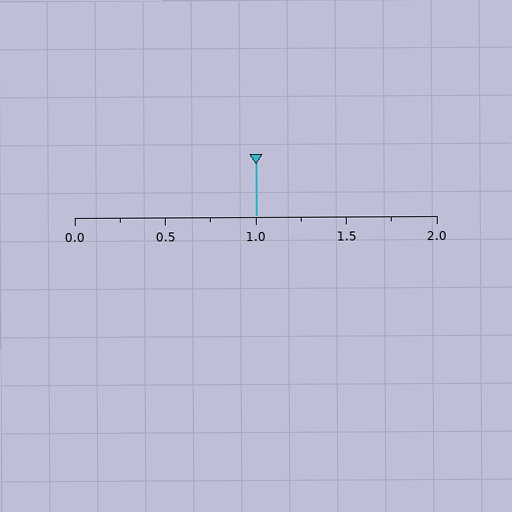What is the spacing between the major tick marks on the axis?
The major ticks are spaced 0.5 apart.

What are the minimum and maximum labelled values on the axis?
The axis runs from 0.0 to 2.0.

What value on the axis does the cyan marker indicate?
The marker indicates approximately 1.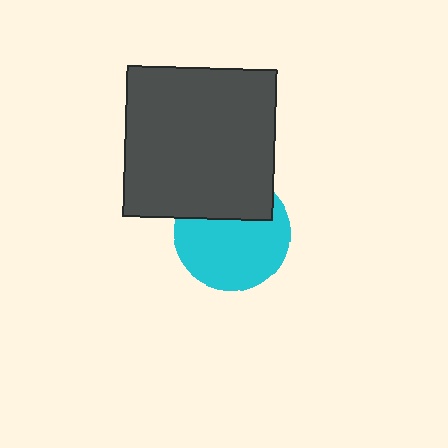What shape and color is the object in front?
The object in front is a dark gray square.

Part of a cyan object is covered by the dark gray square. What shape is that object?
It is a circle.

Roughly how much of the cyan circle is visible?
Most of it is visible (roughly 67%).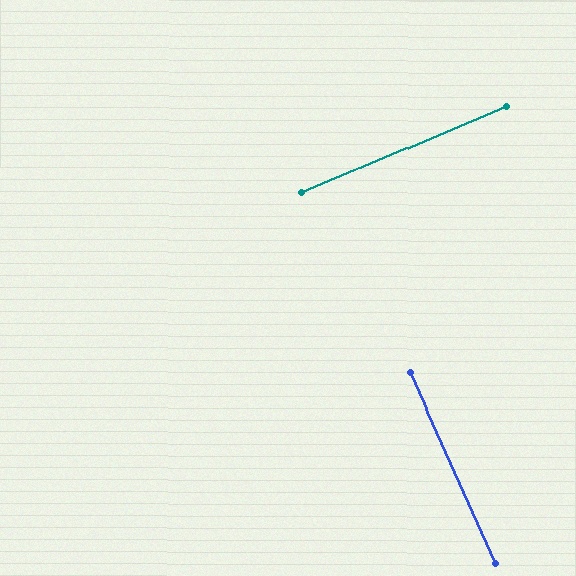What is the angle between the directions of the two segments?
Approximately 89 degrees.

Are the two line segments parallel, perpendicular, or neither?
Perpendicular — they meet at approximately 89°.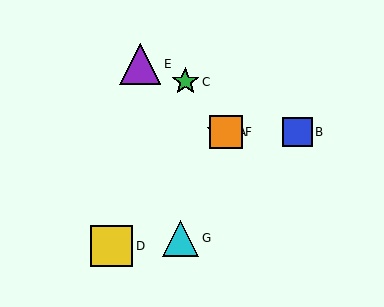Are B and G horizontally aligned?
No, B is at y≈132 and G is at y≈238.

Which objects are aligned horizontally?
Objects A, B, F are aligned horizontally.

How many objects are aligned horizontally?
3 objects (A, B, F) are aligned horizontally.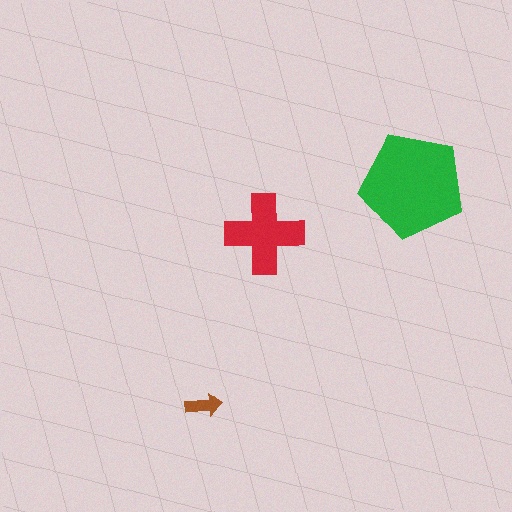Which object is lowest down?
The brown arrow is bottommost.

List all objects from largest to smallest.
The green pentagon, the red cross, the brown arrow.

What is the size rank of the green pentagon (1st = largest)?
1st.